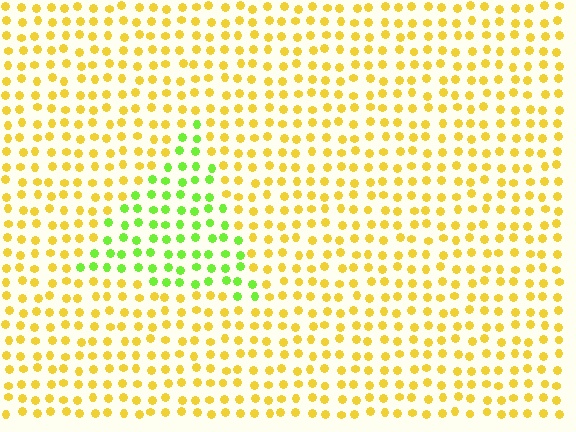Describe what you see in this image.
The image is filled with small yellow elements in a uniform arrangement. A triangle-shaped region is visible where the elements are tinted to a slightly different hue, forming a subtle color boundary.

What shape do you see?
I see a triangle.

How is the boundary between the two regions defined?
The boundary is defined purely by a slight shift in hue (about 52 degrees). Spacing, size, and orientation are identical on both sides.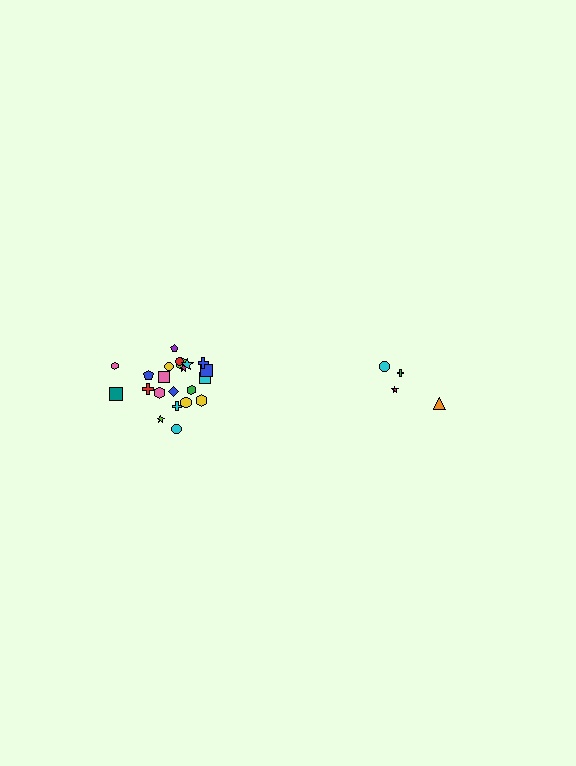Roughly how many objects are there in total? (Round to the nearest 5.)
Roughly 25 objects in total.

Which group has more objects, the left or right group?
The left group.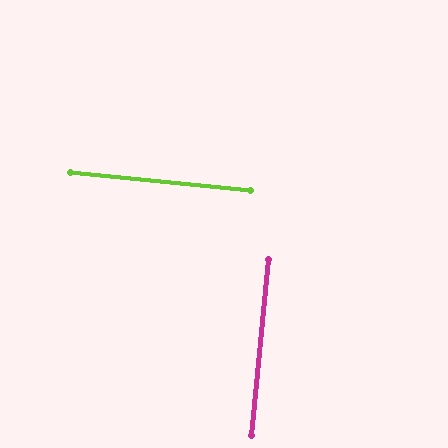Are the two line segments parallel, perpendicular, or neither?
Perpendicular — they meet at approximately 90°.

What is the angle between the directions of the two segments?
Approximately 90 degrees.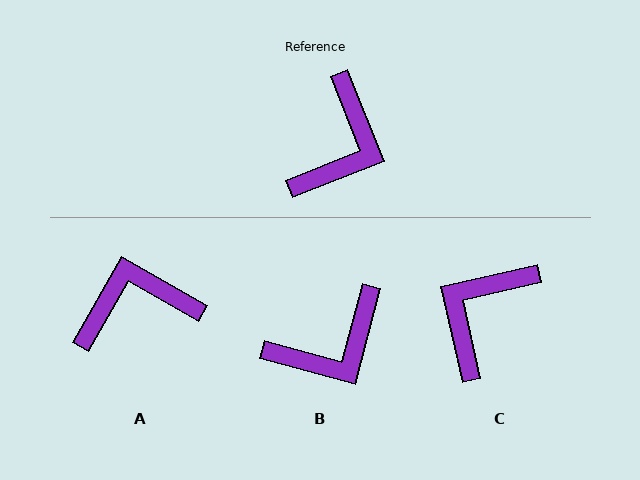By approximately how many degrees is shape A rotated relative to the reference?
Approximately 129 degrees counter-clockwise.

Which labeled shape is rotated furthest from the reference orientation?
C, about 171 degrees away.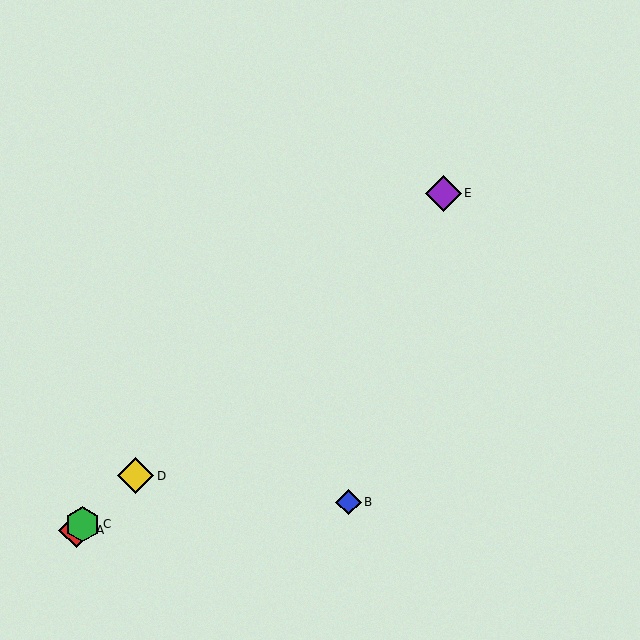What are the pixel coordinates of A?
Object A is at (76, 530).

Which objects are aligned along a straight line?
Objects A, C, D, E are aligned along a straight line.